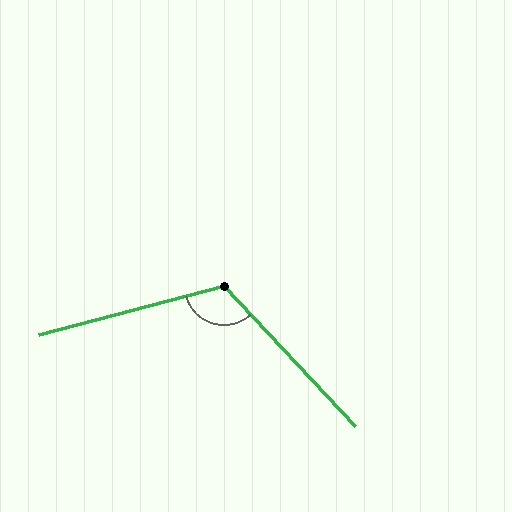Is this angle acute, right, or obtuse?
It is obtuse.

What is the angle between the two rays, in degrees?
Approximately 118 degrees.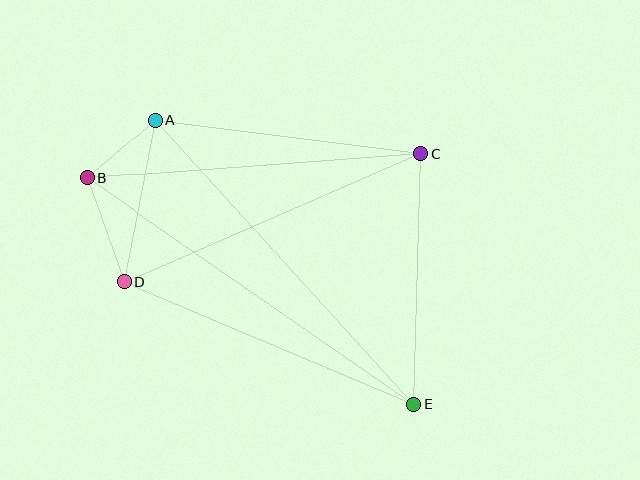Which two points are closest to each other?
Points A and B are closest to each other.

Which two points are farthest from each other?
Points B and E are farthest from each other.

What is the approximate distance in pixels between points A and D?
The distance between A and D is approximately 165 pixels.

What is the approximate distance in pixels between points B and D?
The distance between B and D is approximately 110 pixels.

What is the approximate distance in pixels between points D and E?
The distance between D and E is approximately 314 pixels.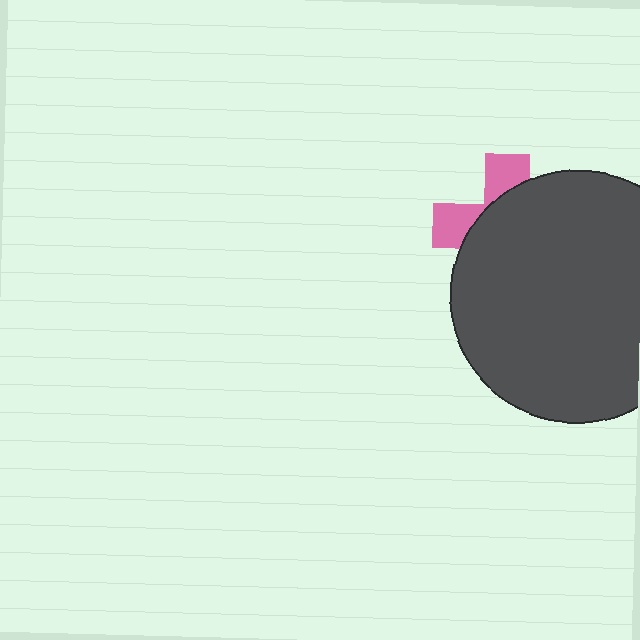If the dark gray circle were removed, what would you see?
You would see the complete pink cross.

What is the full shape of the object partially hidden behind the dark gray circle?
The partially hidden object is a pink cross.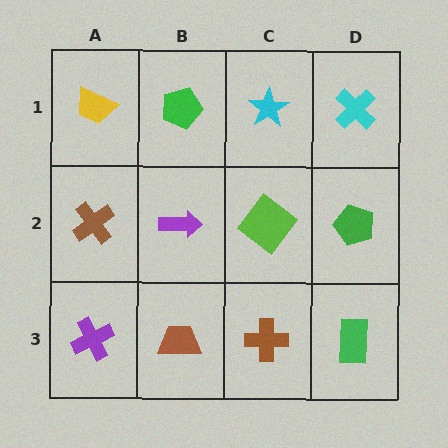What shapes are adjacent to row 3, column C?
A lime diamond (row 2, column C), a brown trapezoid (row 3, column B), a green rectangle (row 3, column D).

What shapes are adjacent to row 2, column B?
A green pentagon (row 1, column B), a brown trapezoid (row 3, column B), a brown cross (row 2, column A), a lime diamond (row 2, column C).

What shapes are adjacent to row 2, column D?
A cyan cross (row 1, column D), a green rectangle (row 3, column D), a lime diamond (row 2, column C).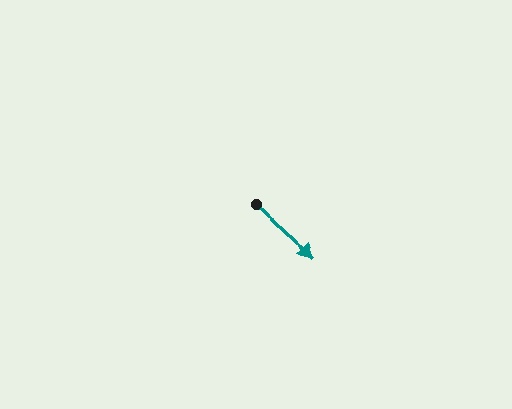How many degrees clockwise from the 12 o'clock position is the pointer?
Approximately 131 degrees.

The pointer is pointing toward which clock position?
Roughly 4 o'clock.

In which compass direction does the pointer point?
Southeast.